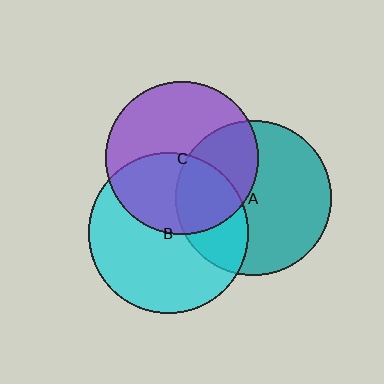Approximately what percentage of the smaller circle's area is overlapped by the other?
Approximately 30%.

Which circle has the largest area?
Circle B (cyan).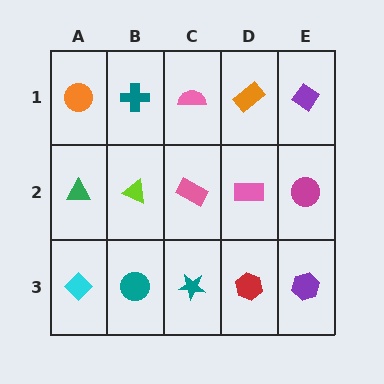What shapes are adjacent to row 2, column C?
A pink semicircle (row 1, column C), a teal star (row 3, column C), a lime triangle (row 2, column B), a pink rectangle (row 2, column D).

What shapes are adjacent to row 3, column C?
A pink rectangle (row 2, column C), a teal circle (row 3, column B), a red hexagon (row 3, column D).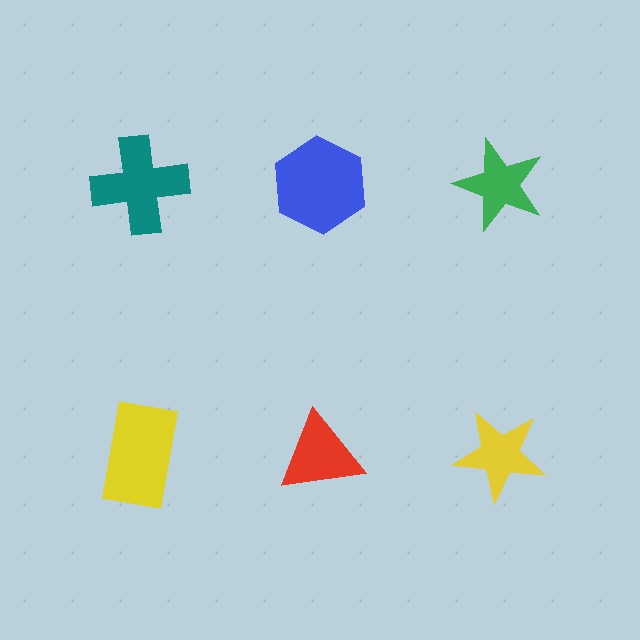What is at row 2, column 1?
A yellow rectangle.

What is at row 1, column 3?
A green star.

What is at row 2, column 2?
A red triangle.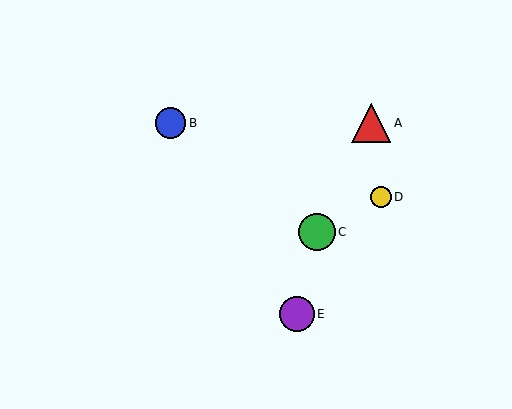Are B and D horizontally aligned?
No, B is at y≈123 and D is at y≈197.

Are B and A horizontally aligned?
Yes, both are at y≈123.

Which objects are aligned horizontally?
Objects A, B are aligned horizontally.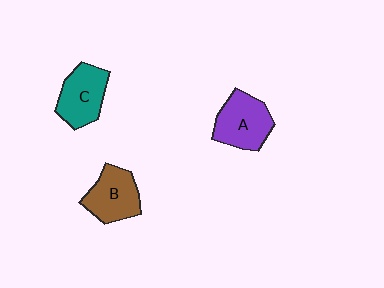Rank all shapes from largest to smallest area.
From largest to smallest: A (purple), C (teal), B (brown).